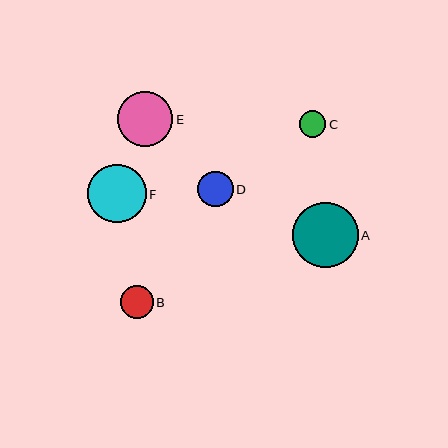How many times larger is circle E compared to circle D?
Circle E is approximately 1.5 times the size of circle D.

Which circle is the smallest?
Circle C is the smallest with a size of approximately 27 pixels.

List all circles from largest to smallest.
From largest to smallest: A, F, E, D, B, C.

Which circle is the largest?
Circle A is the largest with a size of approximately 65 pixels.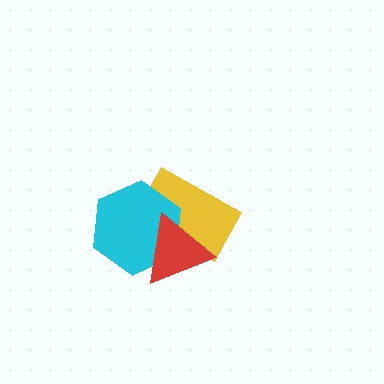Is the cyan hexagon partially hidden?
Yes, it is partially covered by another shape.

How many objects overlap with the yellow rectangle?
2 objects overlap with the yellow rectangle.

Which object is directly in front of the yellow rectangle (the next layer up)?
The cyan hexagon is directly in front of the yellow rectangle.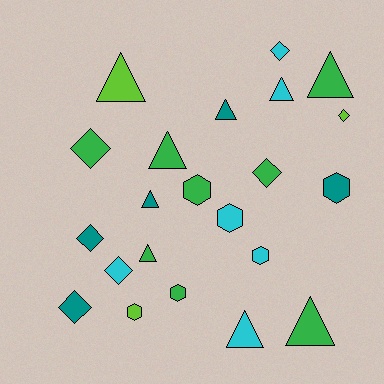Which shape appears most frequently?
Triangle, with 9 objects.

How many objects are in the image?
There are 22 objects.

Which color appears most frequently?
Green, with 8 objects.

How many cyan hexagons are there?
There are 2 cyan hexagons.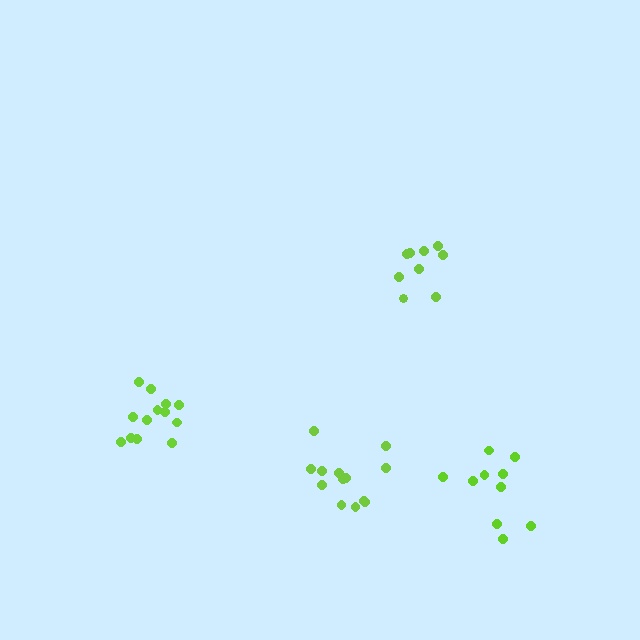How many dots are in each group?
Group 1: 9 dots, Group 2: 10 dots, Group 3: 13 dots, Group 4: 14 dots (46 total).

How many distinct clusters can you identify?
There are 4 distinct clusters.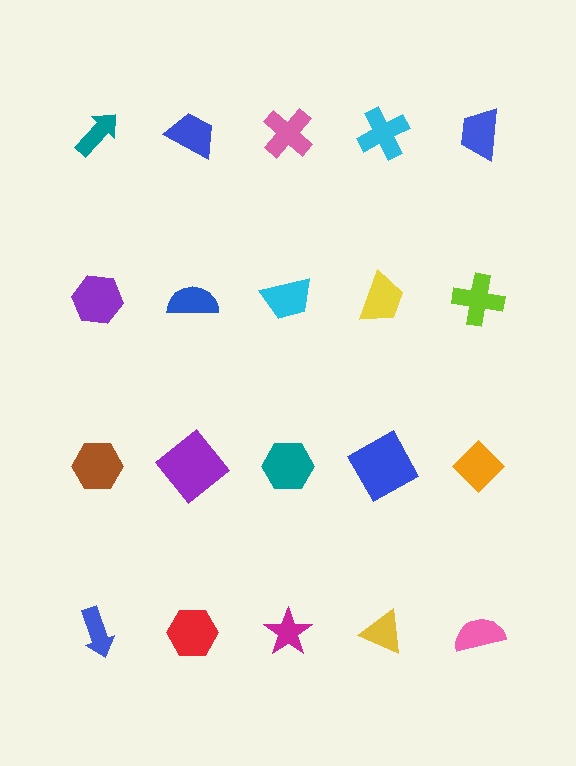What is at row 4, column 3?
A magenta star.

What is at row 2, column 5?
A lime cross.